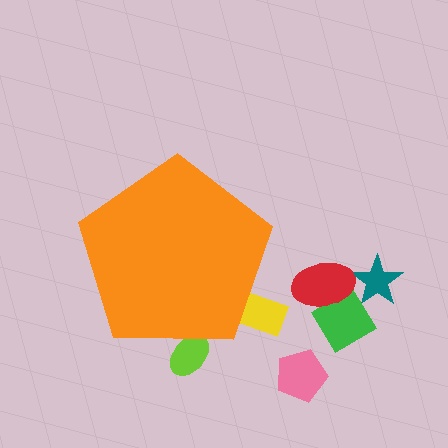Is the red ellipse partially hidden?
No, the red ellipse is fully visible.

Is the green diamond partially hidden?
No, the green diamond is fully visible.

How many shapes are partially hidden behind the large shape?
2 shapes are partially hidden.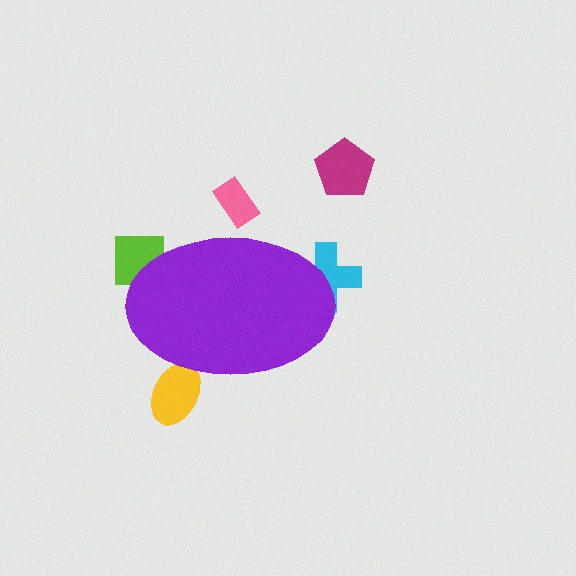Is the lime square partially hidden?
Yes, the lime square is partially hidden behind the purple ellipse.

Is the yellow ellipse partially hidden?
Yes, the yellow ellipse is partially hidden behind the purple ellipse.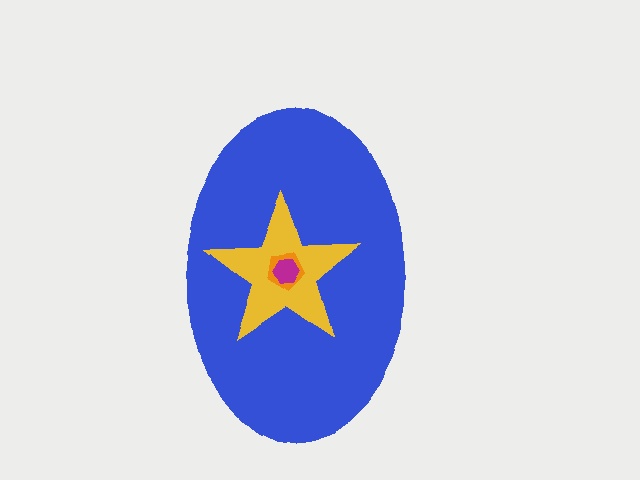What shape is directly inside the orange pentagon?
The magenta hexagon.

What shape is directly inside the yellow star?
The orange pentagon.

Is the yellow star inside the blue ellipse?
Yes.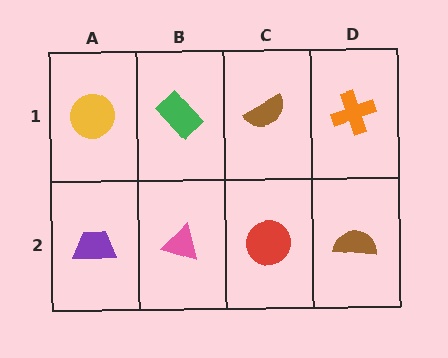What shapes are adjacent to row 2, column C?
A brown semicircle (row 1, column C), a pink triangle (row 2, column B), a brown semicircle (row 2, column D).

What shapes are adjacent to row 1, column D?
A brown semicircle (row 2, column D), a brown semicircle (row 1, column C).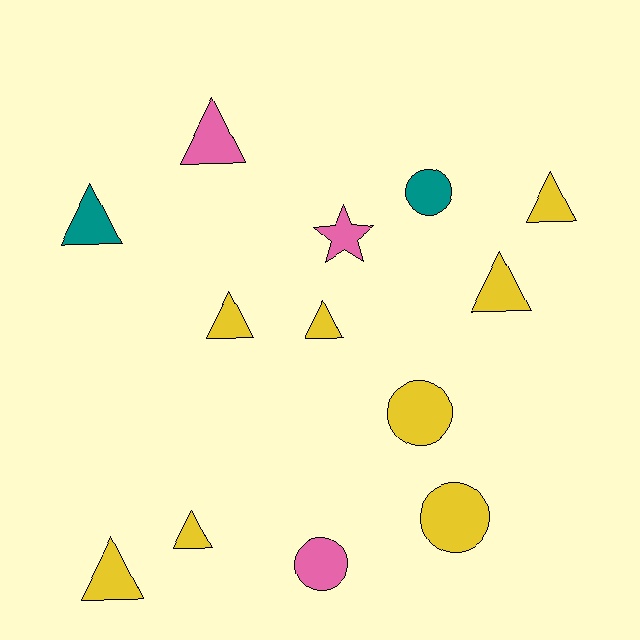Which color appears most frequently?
Yellow, with 8 objects.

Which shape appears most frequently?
Triangle, with 8 objects.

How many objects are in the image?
There are 13 objects.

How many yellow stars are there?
There are no yellow stars.